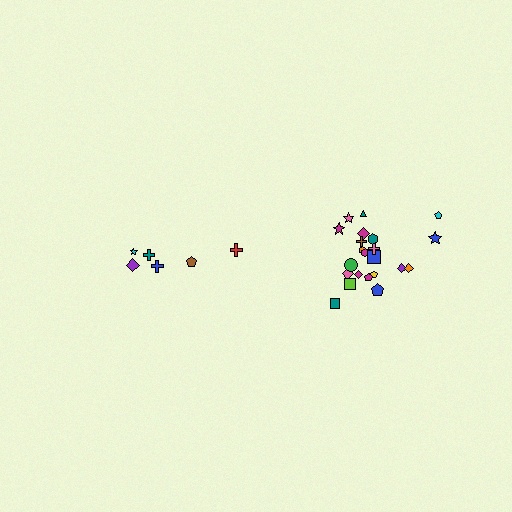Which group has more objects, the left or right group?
The right group.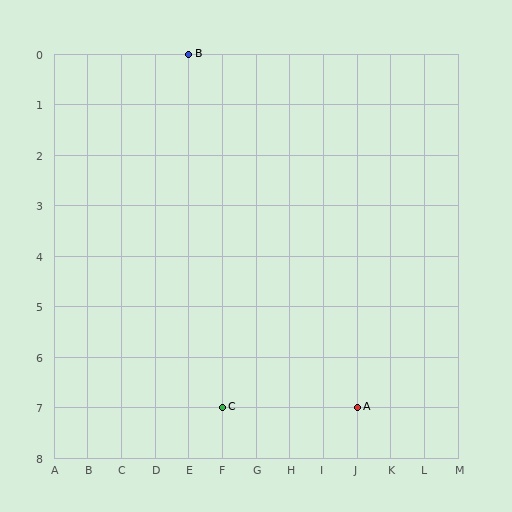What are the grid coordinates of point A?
Point A is at grid coordinates (J, 7).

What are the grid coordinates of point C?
Point C is at grid coordinates (F, 7).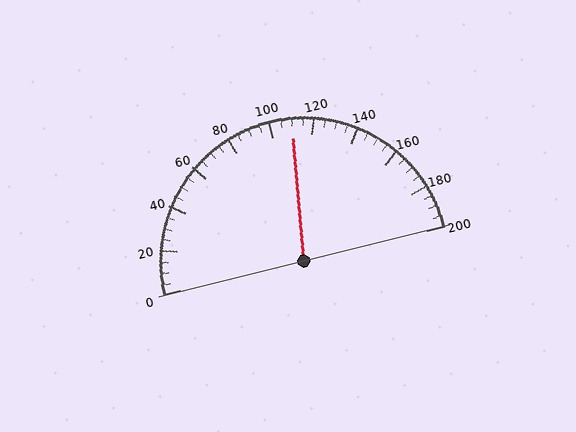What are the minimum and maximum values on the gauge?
The gauge ranges from 0 to 200.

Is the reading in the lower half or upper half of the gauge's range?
The reading is in the upper half of the range (0 to 200).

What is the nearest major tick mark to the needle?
The nearest major tick mark is 120.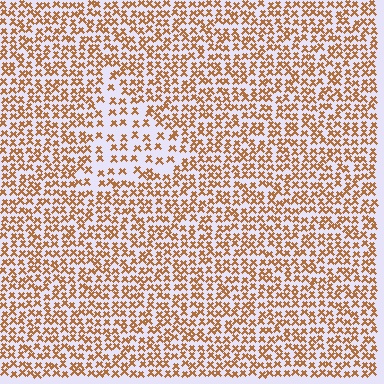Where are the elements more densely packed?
The elements are more densely packed outside the triangle boundary.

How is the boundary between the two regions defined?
The boundary is defined by a change in element density (approximately 1.9x ratio). All elements are the same color, size, and shape.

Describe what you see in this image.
The image contains small brown elements arranged at two different densities. A triangle-shaped region is visible where the elements are less densely packed than the surrounding area.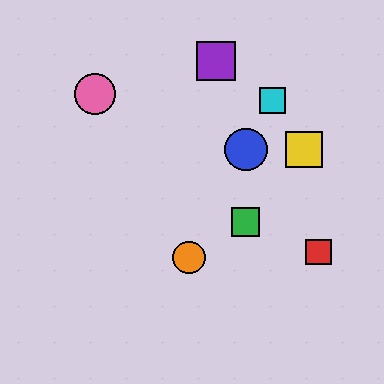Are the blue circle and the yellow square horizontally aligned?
Yes, both are at y≈149.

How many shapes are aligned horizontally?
2 shapes (the blue circle, the yellow square) are aligned horizontally.